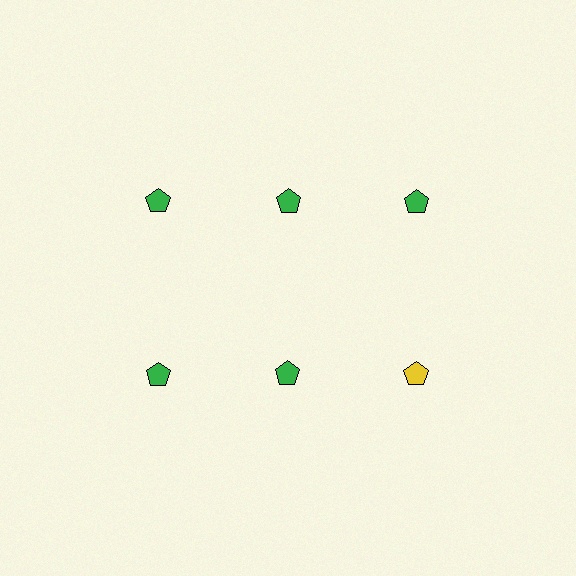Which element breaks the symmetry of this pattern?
The yellow pentagon in the second row, center column breaks the symmetry. All other shapes are green pentagons.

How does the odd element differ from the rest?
It has a different color: yellow instead of green.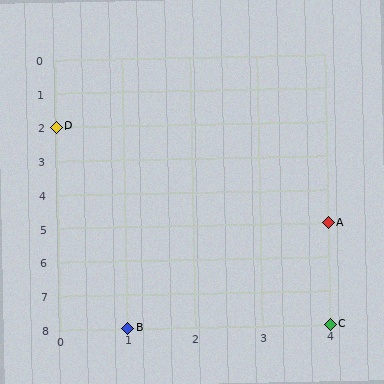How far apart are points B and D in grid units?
Points B and D are 1 column and 6 rows apart (about 6.1 grid units diagonally).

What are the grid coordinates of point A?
Point A is at grid coordinates (4, 5).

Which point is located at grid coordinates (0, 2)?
Point D is at (0, 2).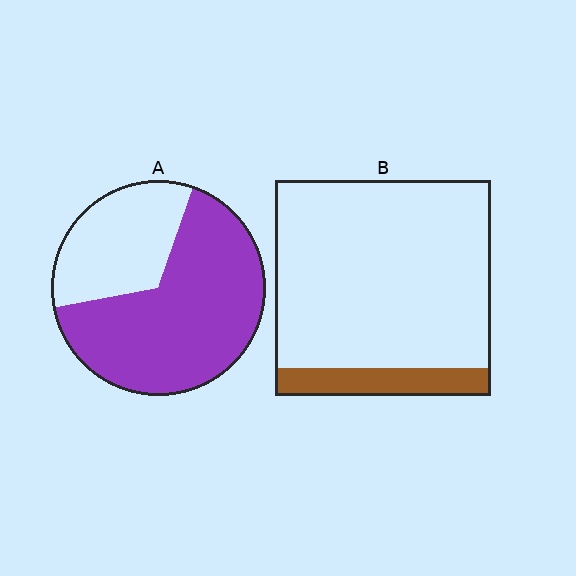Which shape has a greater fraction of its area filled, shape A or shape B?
Shape A.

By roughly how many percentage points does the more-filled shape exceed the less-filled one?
By roughly 55 percentage points (A over B).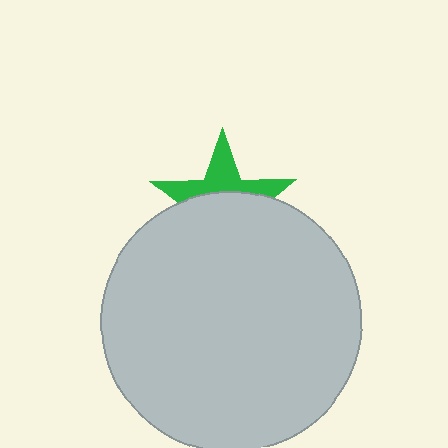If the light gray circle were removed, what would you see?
You would see the complete green star.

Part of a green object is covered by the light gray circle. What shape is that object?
It is a star.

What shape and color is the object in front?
The object in front is a light gray circle.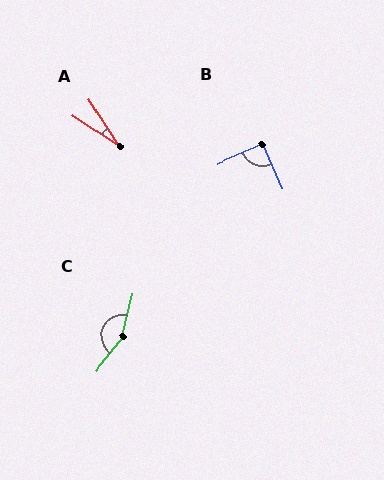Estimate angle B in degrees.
Approximately 90 degrees.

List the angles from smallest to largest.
A (23°), B (90°), C (155°).